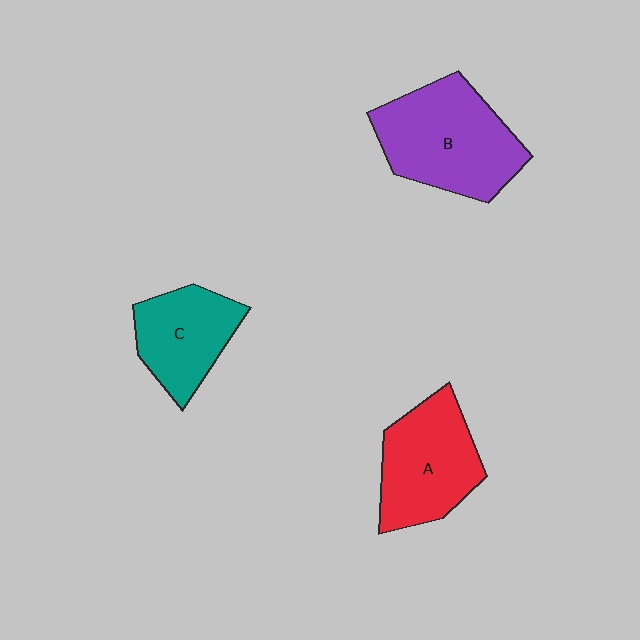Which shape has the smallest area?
Shape C (teal).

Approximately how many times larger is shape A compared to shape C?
Approximately 1.2 times.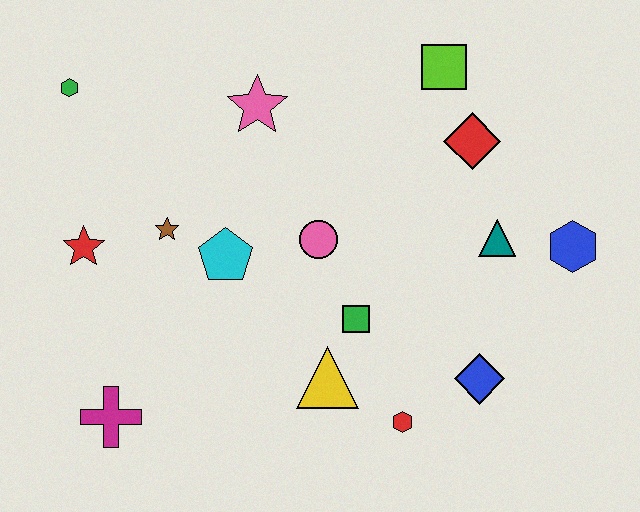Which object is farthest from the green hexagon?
The blue hexagon is farthest from the green hexagon.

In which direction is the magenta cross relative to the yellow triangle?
The magenta cross is to the left of the yellow triangle.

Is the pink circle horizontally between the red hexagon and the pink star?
Yes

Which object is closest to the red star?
The brown star is closest to the red star.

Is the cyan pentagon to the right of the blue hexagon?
No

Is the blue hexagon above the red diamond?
No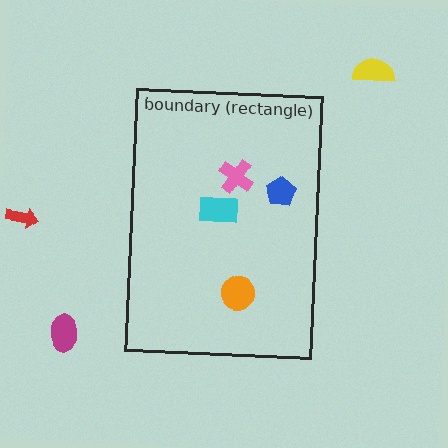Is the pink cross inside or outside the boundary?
Inside.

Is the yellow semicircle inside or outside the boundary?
Outside.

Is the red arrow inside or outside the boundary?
Outside.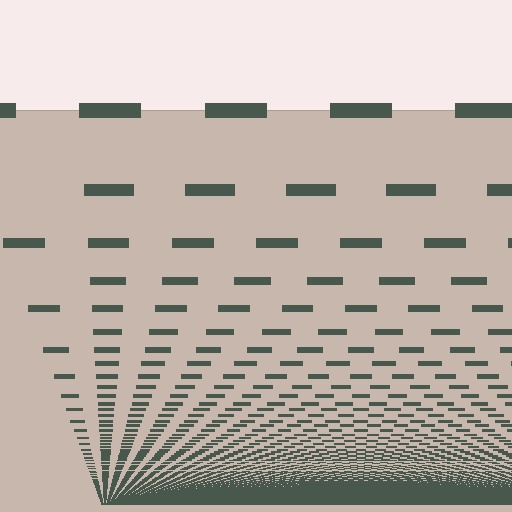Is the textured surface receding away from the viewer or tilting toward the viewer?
The surface appears to tilt toward the viewer. Texture elements get larger and sparser toward the top.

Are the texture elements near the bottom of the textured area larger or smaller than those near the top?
Smaller. The gradient is inverted — elements near the bottom are smaller and denser.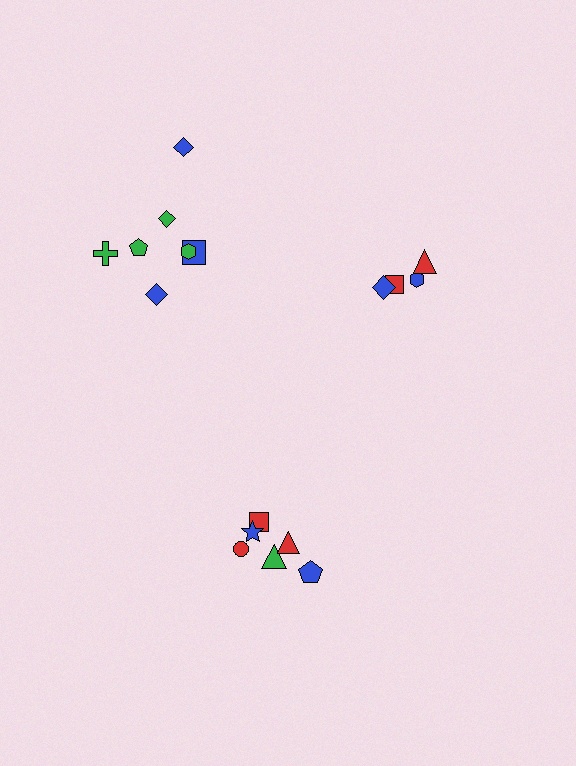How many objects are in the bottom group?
There are 6 objects.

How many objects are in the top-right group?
There are 4 objects.